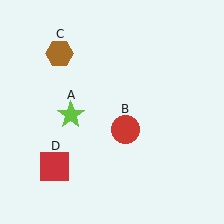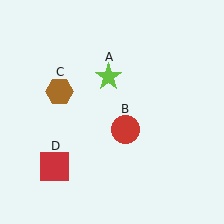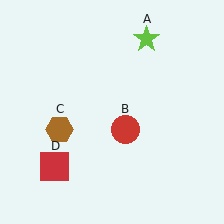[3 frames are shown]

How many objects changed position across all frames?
2 objects changed position: lime star (object A), brown hexagon (object C).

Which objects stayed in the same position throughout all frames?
Red circle (object B) and red square (object D) remained stationary.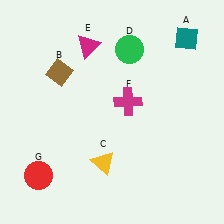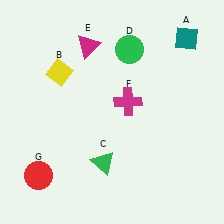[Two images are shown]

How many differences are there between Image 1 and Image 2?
There are 2 differences between the two images.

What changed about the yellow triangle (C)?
In Image 1, C is yellow. In Image 2, it changed to green.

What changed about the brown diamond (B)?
In Image 1, B is brown. In Image 2, it changed to yellow.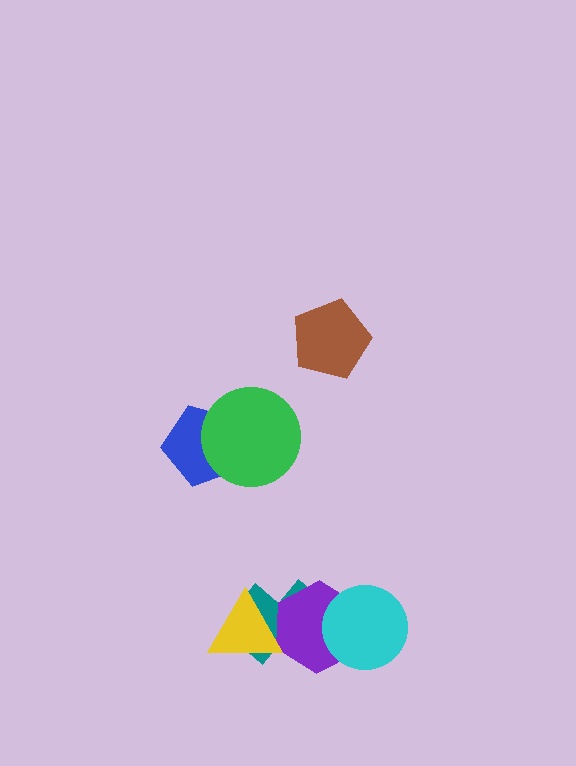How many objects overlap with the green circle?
1 object overlaps with the green circle.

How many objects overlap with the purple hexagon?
3 objects overlap with the purple hexagon.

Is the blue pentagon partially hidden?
Yes, it is partially covered by another shape.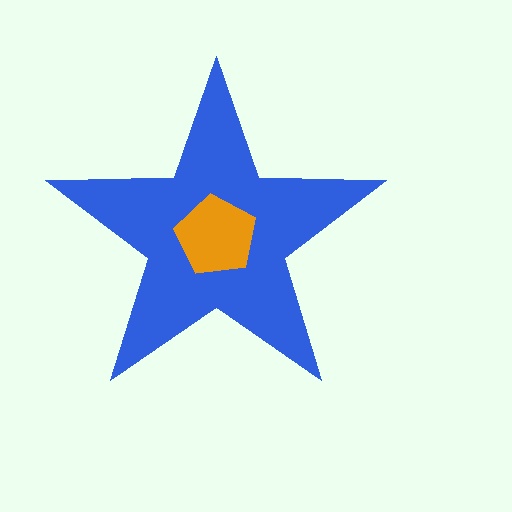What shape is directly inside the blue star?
The orange pentagon.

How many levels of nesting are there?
2.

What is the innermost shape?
The orange pentagon.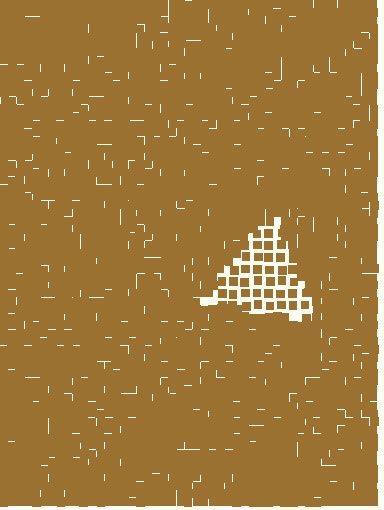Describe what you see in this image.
The image contains small brown elements arranged at two different densities. A triangle-shaped region is visible where the elements are less densely packed than the surrounding area.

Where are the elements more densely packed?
The elements are more densely packed outside the triangle boundary.